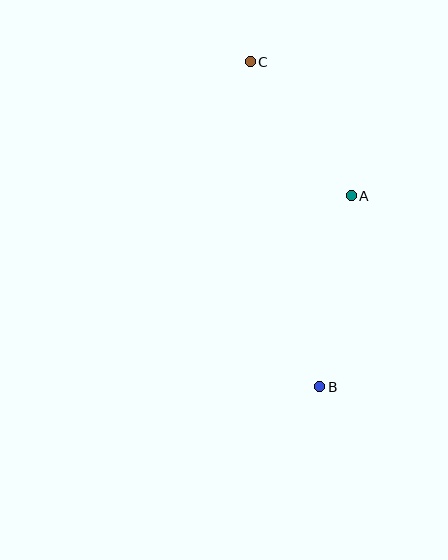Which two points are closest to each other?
Points A and C are closest to each other.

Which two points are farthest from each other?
Points B and C are farthest from each other.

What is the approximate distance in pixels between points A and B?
The distance between A and B is approximately 194 pixels.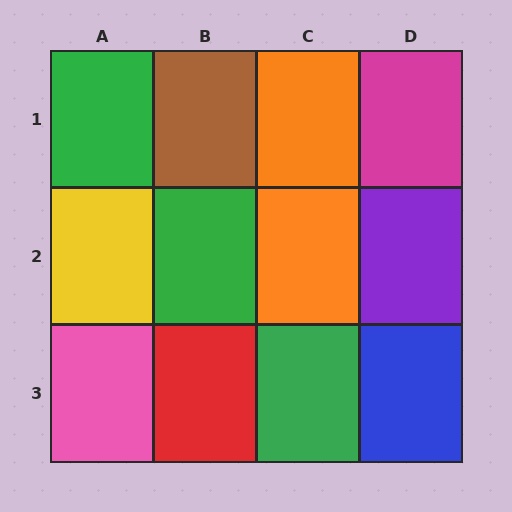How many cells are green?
3 cells are green.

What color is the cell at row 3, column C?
Green.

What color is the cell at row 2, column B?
Green.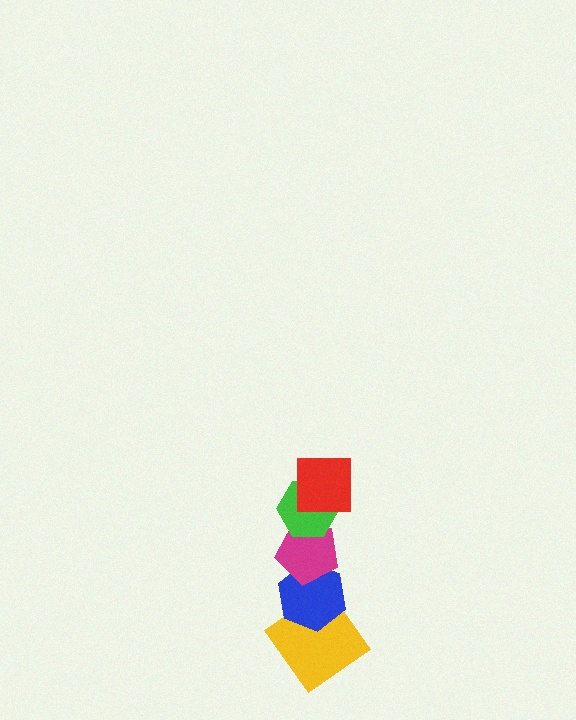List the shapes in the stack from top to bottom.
From top to bottom: the red square, the green hexagon, the magenta pentagon, the blue hexagon, the yellow diamond.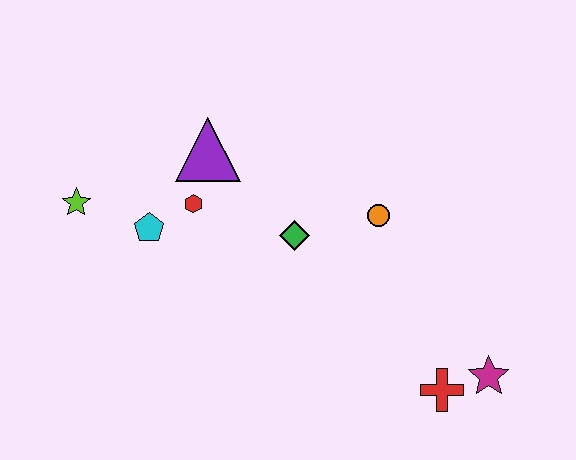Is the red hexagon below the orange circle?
No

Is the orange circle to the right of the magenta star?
No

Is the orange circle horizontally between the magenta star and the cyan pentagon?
Yes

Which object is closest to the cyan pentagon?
The red hexagon is closest to the cyan pentagon.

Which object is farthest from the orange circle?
The lime star is farthest from the orange circle.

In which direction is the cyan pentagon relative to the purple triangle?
The cyan pentagon is below the purple triangle.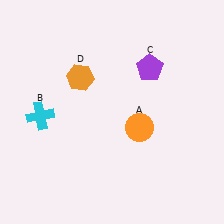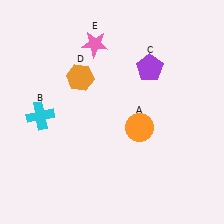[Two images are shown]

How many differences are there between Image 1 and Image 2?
There is 1 difference between the two images.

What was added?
A pink star (E) was added in Image 2.